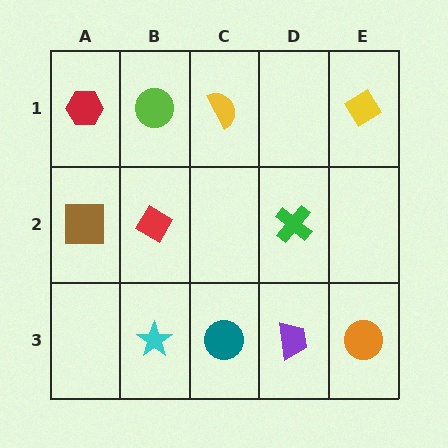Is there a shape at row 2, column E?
No, that cell is empty.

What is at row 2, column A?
A brown square.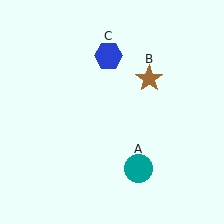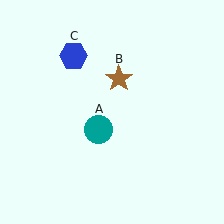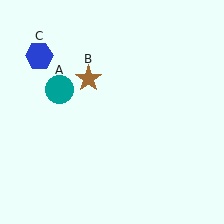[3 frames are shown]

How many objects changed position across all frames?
3 objects changed position: teal circle (object A), brown star (object B), blue hexagon (object C).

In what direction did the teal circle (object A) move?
The teal circle (object A) moved up and to the left.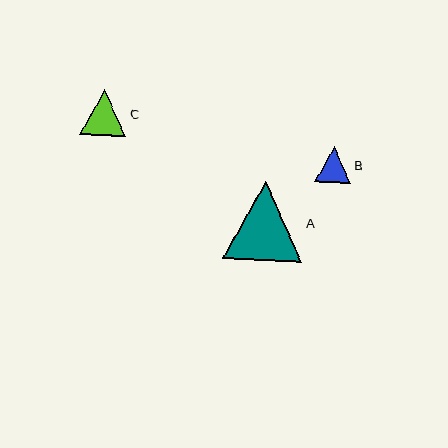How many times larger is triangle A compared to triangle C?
Triangle A is approximately 1.7 times the size of triangle C.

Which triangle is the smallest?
Triangle B is the smallest with a size of approximately 36 pixels.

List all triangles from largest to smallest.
From largest to smallest: A, C, B.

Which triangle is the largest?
Triangle A is the largest with a size of approximately 79 pixels.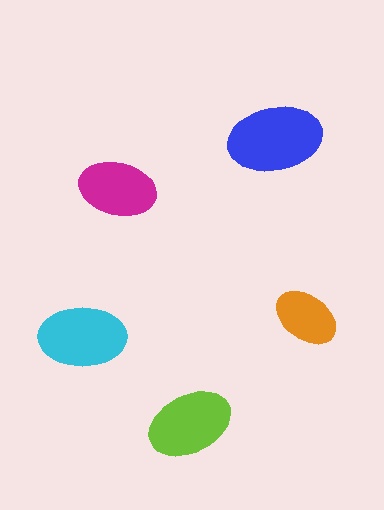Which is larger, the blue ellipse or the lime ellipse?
The blue one.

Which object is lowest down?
The lime ellipse is bottommost.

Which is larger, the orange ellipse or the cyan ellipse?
The cyan one.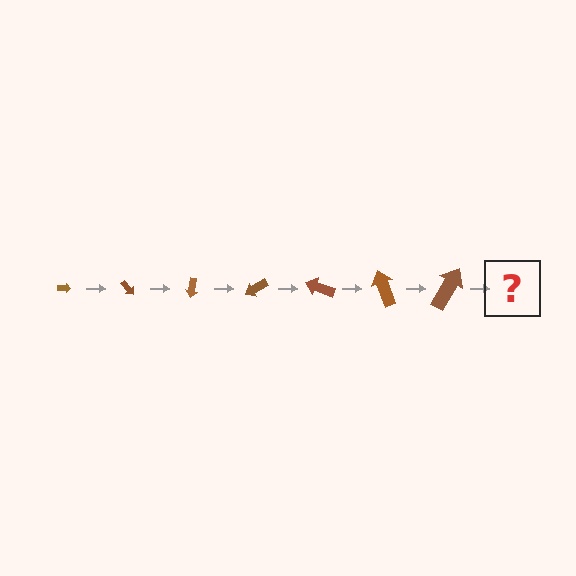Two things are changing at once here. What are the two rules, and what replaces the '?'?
The two rules are that the arrow grows larger each step and it rotates 50 degrees each step. The '?' should be an arrow, larger than the previous one and rotated 350 degrees from the start.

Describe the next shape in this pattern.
It should be an arrow, larger than the previous one and rotated 350 degrees from the start.